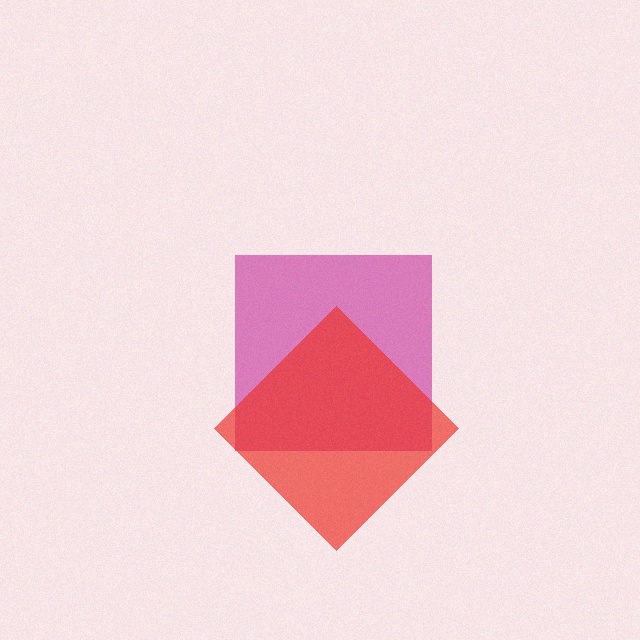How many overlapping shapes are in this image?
There are 2 overlapping shapes in the image.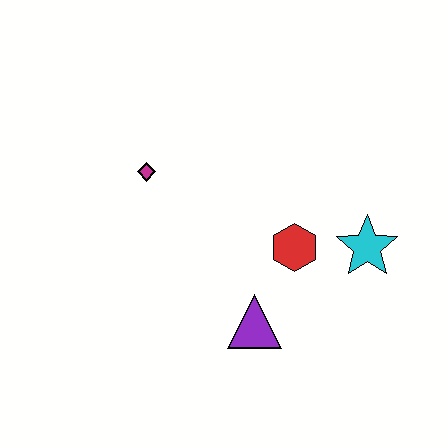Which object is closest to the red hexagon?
The cyan star is closest to the red hexagon.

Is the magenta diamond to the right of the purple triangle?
No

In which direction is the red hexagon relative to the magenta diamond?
The red hexagon is to the right of the magenta diamond.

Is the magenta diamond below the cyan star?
No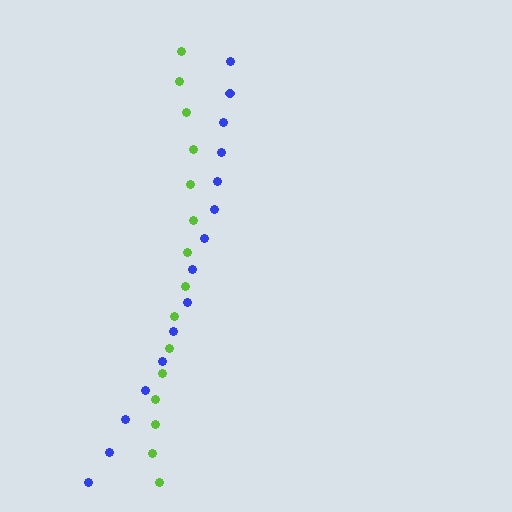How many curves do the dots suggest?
There are 2 distinct paths.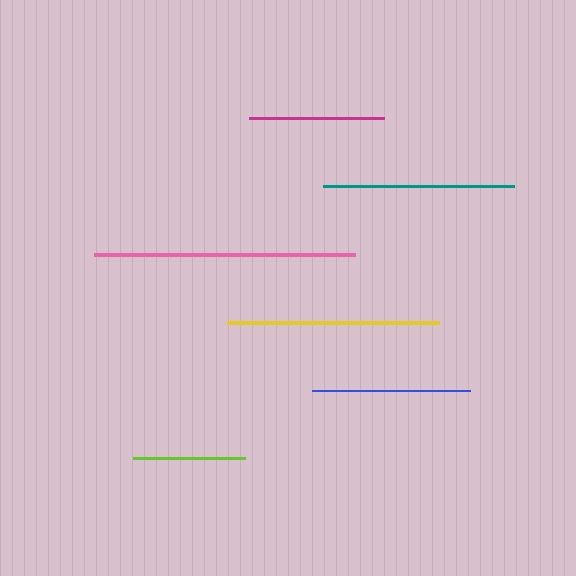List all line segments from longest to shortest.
From longest to shortest: pink, yellow, teal, blue, magenta, lime.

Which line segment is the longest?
The pink line is the longest at approximately 261 pixels.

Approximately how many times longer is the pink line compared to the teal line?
The pink line is approximately 1.4 times the length of the teal line.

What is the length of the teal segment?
The teal segment is approximately 191 pixels long.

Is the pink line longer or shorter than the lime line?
The pink line is longer than the lime line.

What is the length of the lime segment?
The lime segment is approximately 112 pixels long.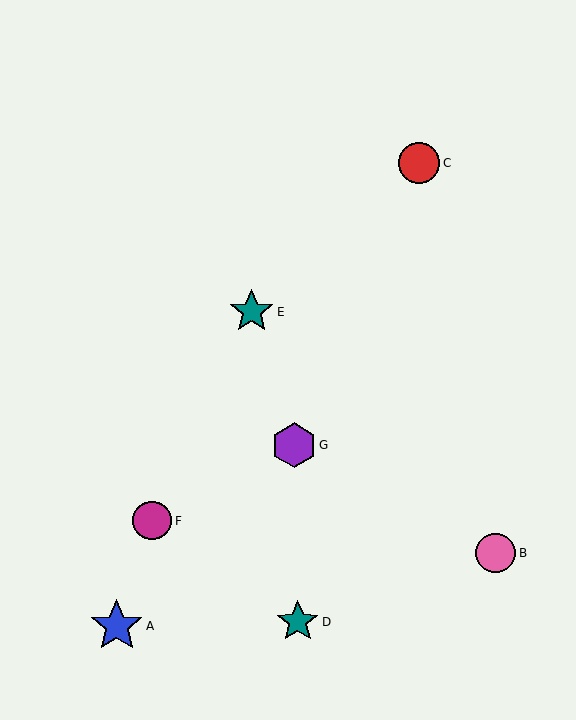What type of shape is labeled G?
Shape G is a purple hexagon.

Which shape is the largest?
The blue star (labeled A) is the largest.